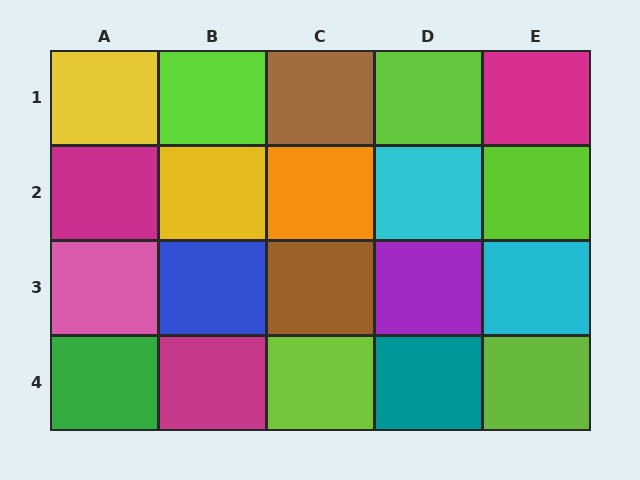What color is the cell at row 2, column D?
Cyan.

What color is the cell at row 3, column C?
Brown.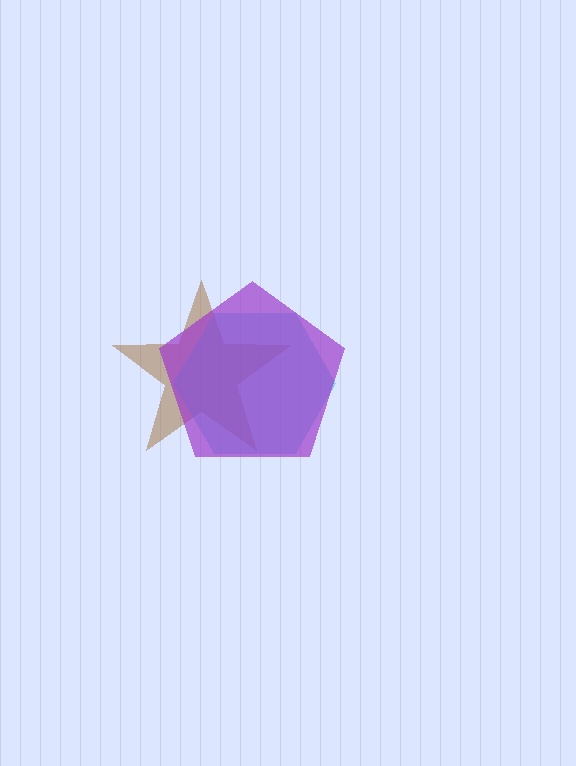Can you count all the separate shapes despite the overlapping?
Yes, there are 3 separate shapes.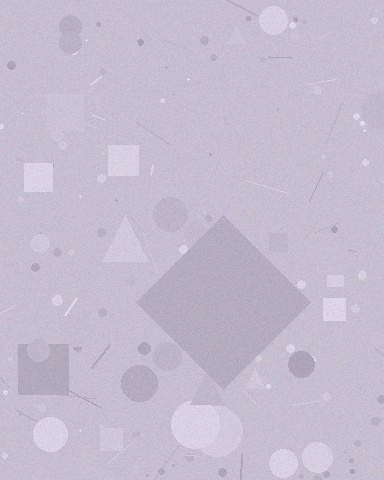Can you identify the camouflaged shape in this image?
The camouflaged shape is a diamond.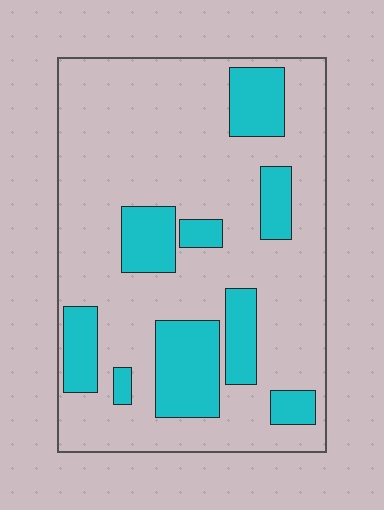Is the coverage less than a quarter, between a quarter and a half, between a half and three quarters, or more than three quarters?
Less than a quarter.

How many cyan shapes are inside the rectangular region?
9.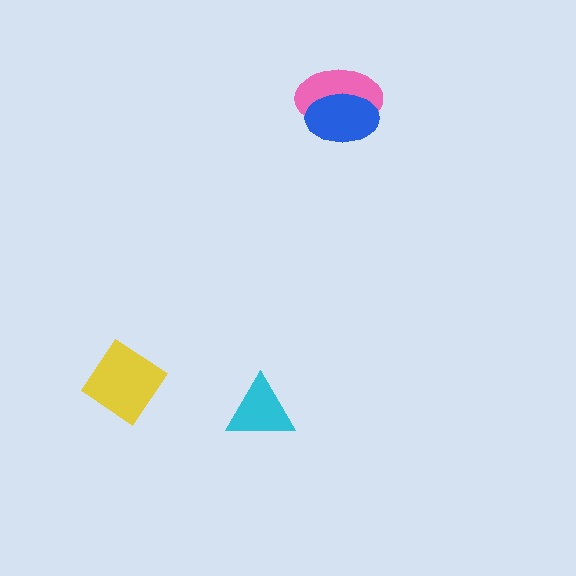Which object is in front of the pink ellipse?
The blue ellipse is in front of the pink ellipse.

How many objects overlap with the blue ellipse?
1 object overlaps with the blue ellipse.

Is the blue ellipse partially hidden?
No, no other shape covers it.